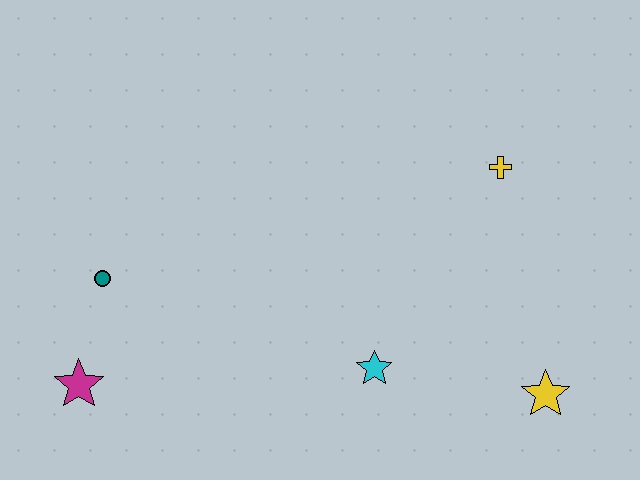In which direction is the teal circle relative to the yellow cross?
The teal circle is to the left of the yellow cross.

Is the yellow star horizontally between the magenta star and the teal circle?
No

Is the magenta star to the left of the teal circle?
Yes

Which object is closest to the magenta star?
The teal circle is closest to the magenta star.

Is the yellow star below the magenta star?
Yes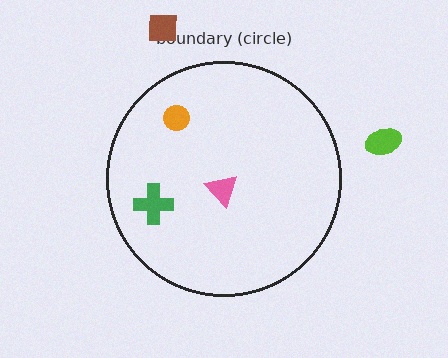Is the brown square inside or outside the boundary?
Outside.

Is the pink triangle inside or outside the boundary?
Inside.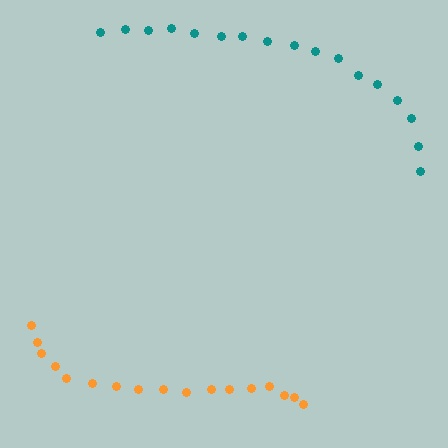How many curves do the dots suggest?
There are 2 distinct paths.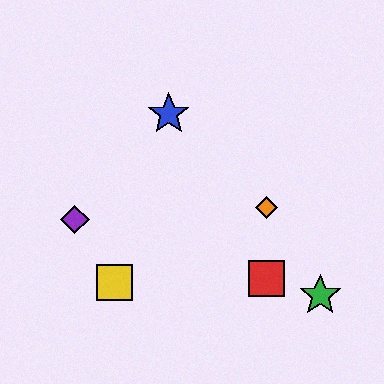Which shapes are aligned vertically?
The red square, the orange diamond are aligned vertically.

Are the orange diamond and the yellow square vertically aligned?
No, the orange diamond is at x≈267 and the yellow square is at x≈115.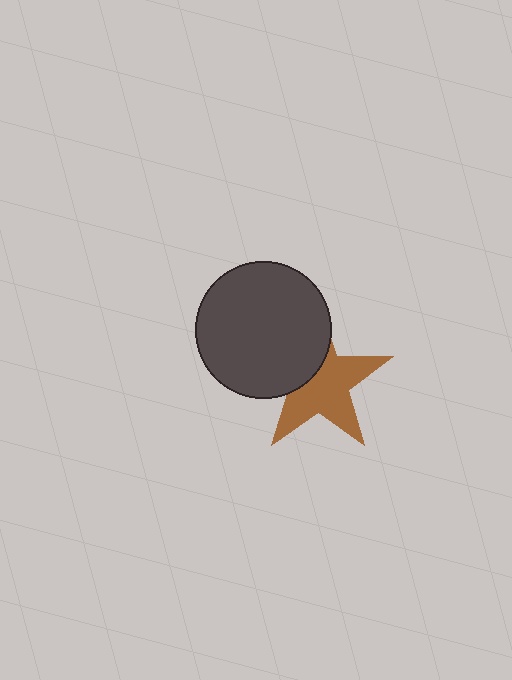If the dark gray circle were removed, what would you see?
You would see the complete brown star.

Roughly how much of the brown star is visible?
About half of it is visible (roughly 63%).